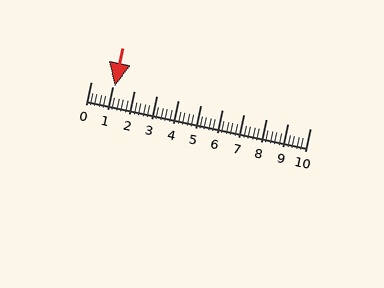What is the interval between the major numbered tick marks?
The major tick marks are spaced 1 units apart.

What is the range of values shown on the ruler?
The ruler shows values from 0 to 10.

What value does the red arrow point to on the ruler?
The red arrow points to approximately 1.1.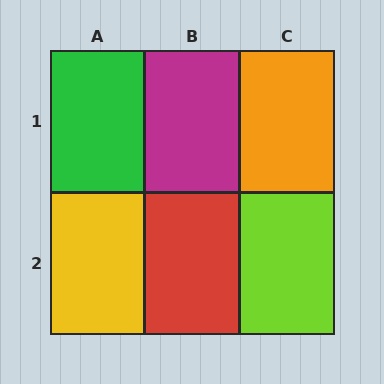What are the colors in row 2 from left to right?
Yellow, red, lime.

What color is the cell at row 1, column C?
Orange.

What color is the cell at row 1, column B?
Magenta.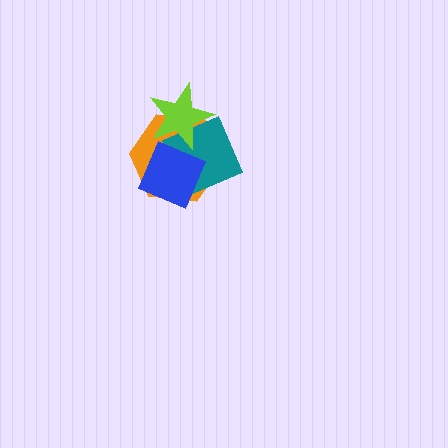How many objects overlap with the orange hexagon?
3 objects overlap with the orange hexagon.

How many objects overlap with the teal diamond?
3 objects overlap with the teal diamond.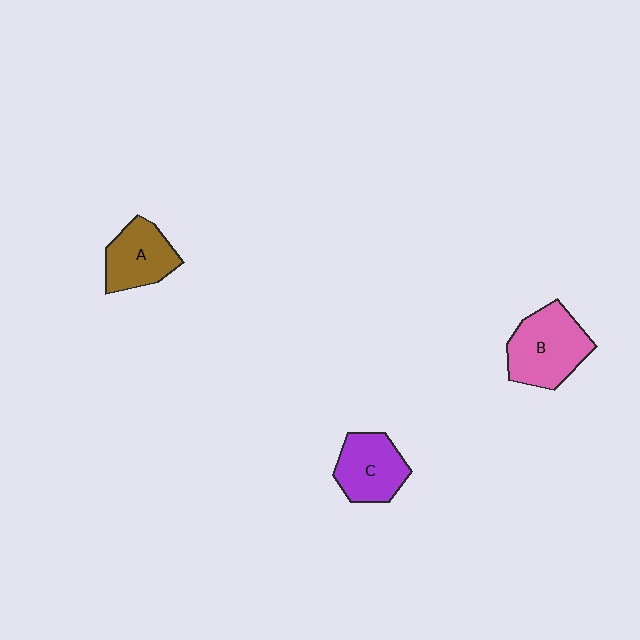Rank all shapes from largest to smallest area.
From largest to smallest: B (pink), C (purple), A (brown).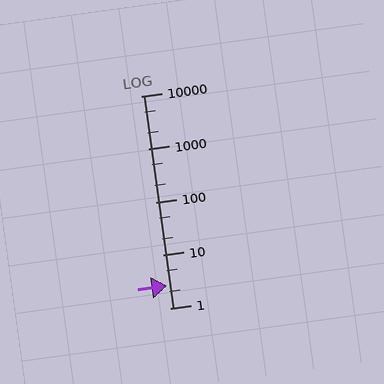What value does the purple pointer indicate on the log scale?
The pointer indicates approximately 2.6.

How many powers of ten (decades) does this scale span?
The scale spans 4 decades, from 1 to 10000.